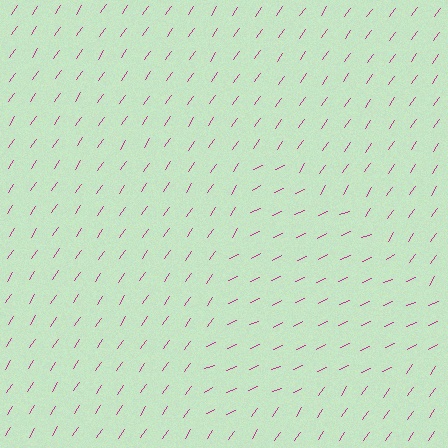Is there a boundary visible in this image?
Yes, there is a texture boundary formed by a change in line orientation.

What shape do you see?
I see a triangle.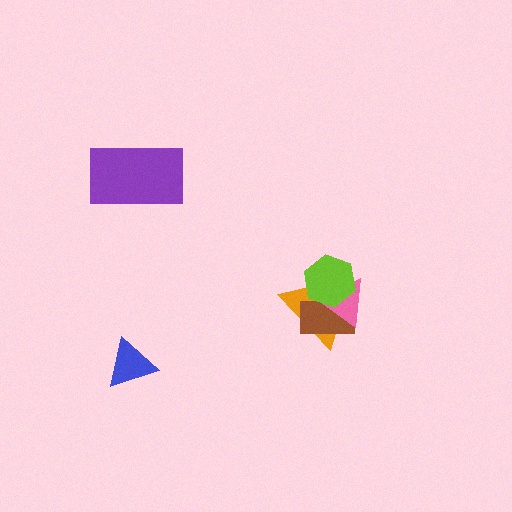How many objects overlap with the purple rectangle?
0 objects overlap with the purple rectangle.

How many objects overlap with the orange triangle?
3 objects overlap with the orange triangle.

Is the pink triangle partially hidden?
Yes, it is partially covered by another shape.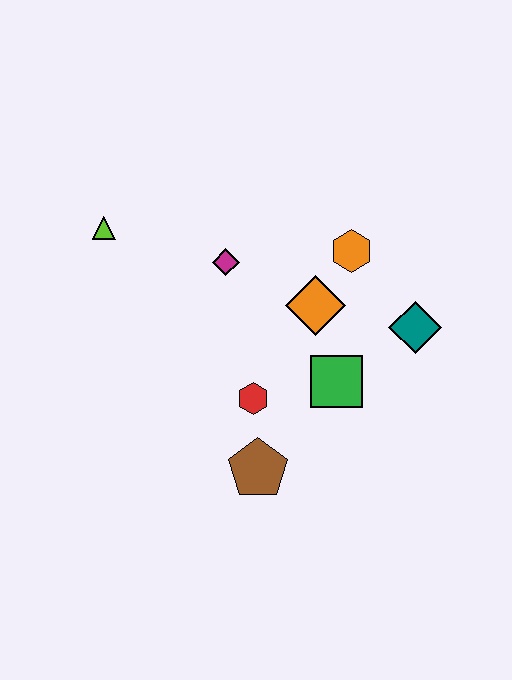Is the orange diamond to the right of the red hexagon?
Yes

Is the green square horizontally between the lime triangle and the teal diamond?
Yes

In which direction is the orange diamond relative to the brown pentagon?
The orange diamond is above the brown pentagon.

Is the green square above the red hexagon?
Yes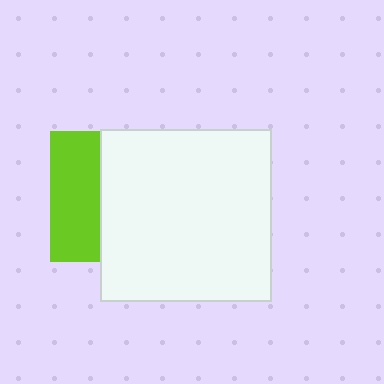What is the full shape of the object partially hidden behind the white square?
The partially hidden object is a lime square.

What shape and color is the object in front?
The object in front is a white square.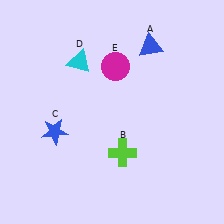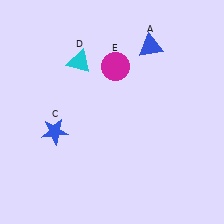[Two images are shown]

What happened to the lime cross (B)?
The lime cross (B) was removed in Image 2. It was in the bottom-right area of Image 1.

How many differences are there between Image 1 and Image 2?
There is 1 difference between the two images.